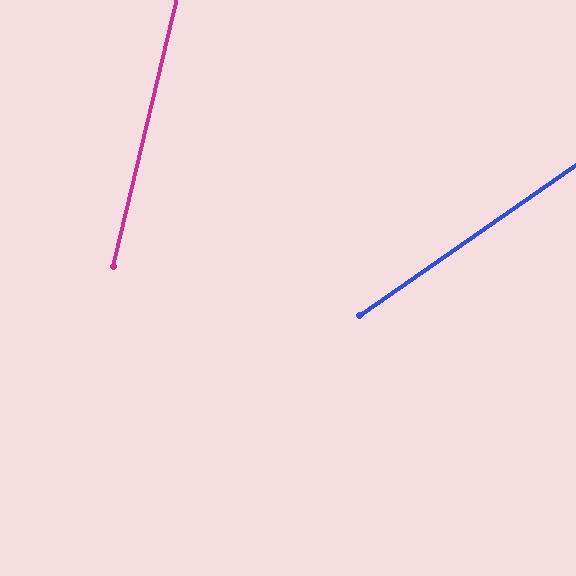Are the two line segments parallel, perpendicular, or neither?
Neither parallel nor perpendicular — they differ by about 42°.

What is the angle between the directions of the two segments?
Approximately 42 degrees.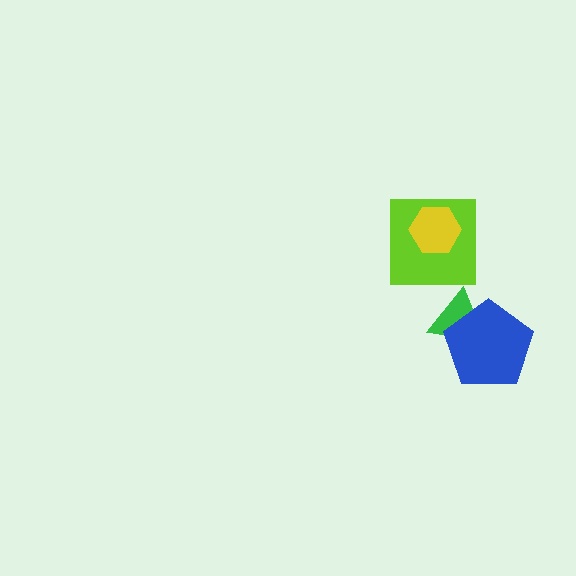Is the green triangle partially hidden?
Yes, it is partially covered by another shape.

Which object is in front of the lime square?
The yellow hexagon is in front of the lime square.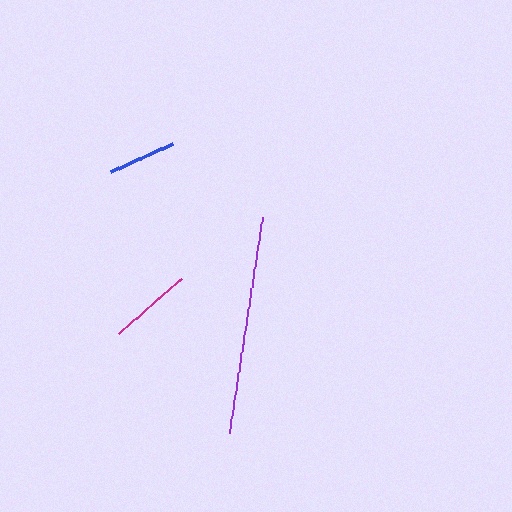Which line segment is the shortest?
The blue line is the shortest at approximately 69 pixels.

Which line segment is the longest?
The purple line is the longest at approximately 219 pixels.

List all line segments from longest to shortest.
From longest to shortest: purple, magenta, blue.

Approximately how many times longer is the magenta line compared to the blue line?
The magenta line is approximately 1.2 times the length of the blue line.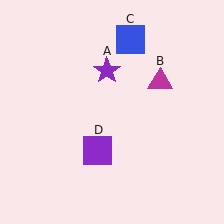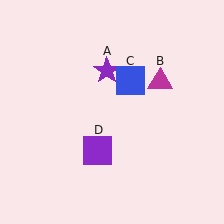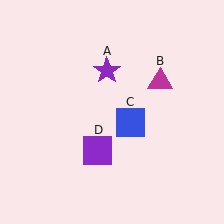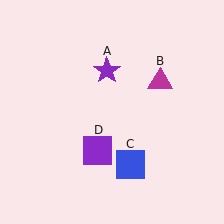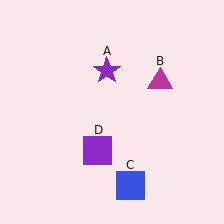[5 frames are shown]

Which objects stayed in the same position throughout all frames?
Purple star (object A) and magenta triangle (object B) and purple square (object D) remained stationary.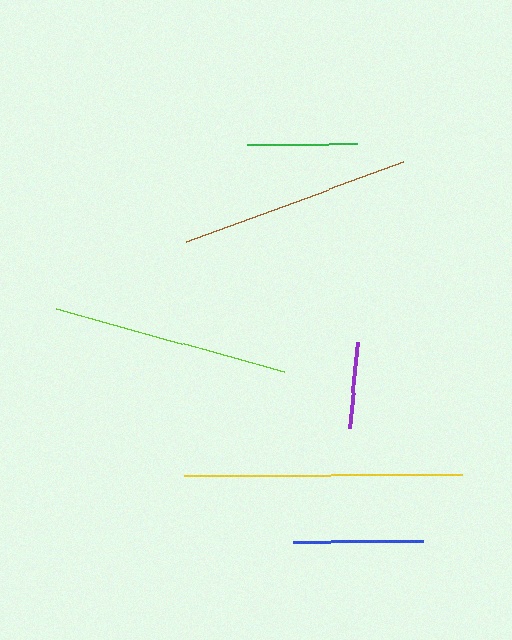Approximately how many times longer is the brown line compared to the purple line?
The brown line is approximately 2.7 times the length of the purple line.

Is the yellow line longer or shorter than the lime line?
The yellow line is longer than the lime line.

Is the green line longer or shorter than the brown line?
The brown line is longer than the green line.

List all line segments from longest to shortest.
From longest to shortest: yellow, lime, brown, blue, green, purple.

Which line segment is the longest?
The yellow line is the longest at approximately 278 pixels.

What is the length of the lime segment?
The lime segment is approximately 236 pixels long.